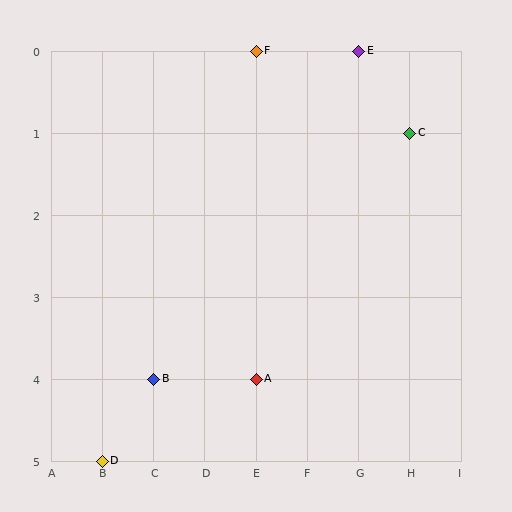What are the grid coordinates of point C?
Point C is at grid coordinates (H, 1).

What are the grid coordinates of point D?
Point D is at grid coordinates (B, 5).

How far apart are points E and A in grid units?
Points E and A are 2 columns and 4 rows apart (about 4.5 grid units diagonally).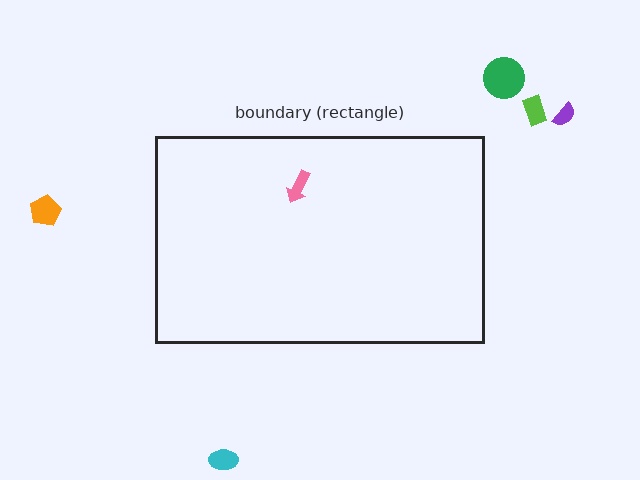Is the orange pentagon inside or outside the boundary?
Outside.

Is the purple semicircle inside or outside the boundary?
Outside.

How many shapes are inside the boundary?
1 inside, 5 outside.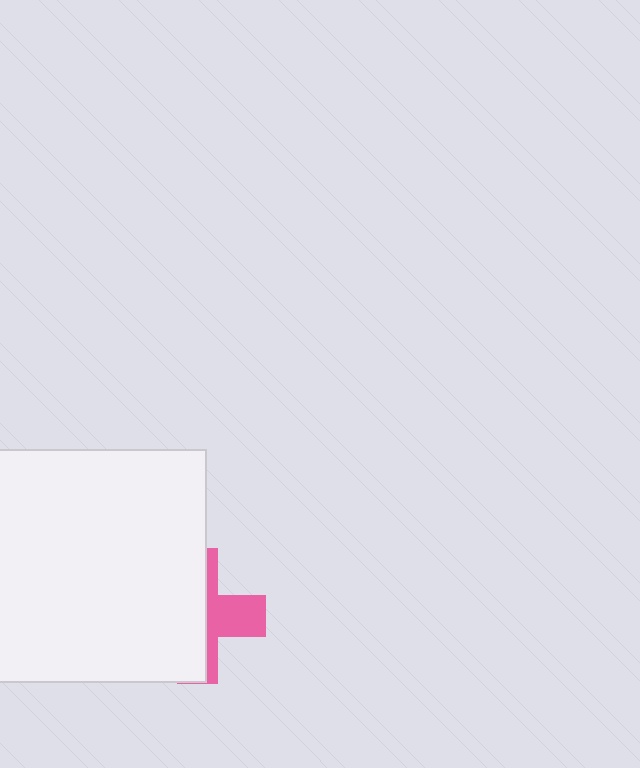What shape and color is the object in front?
The object in front is a white rectangle.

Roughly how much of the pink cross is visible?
A small part of it is visible (roughly 36%).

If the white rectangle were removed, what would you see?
You would see the complete pink cross.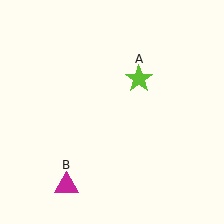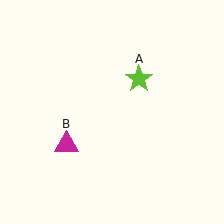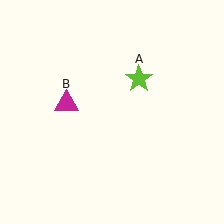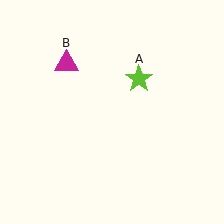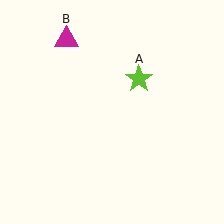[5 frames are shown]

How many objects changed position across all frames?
1 object changed position: magenta triangle (object B).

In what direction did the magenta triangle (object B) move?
The magenta triangle (object B) moved up.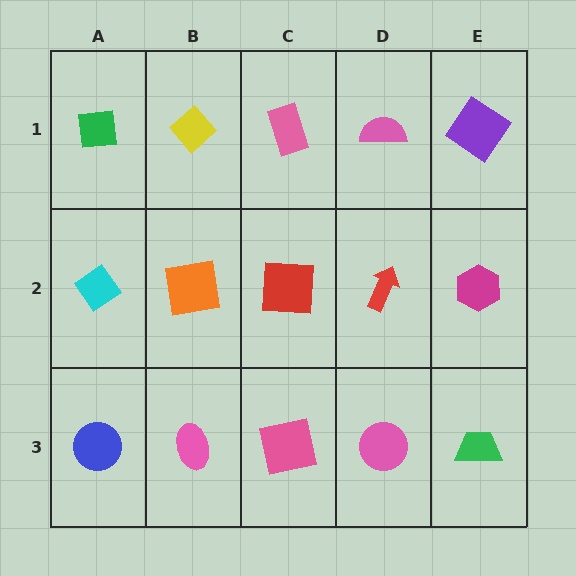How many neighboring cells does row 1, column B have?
3.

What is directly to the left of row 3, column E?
A pink circle.